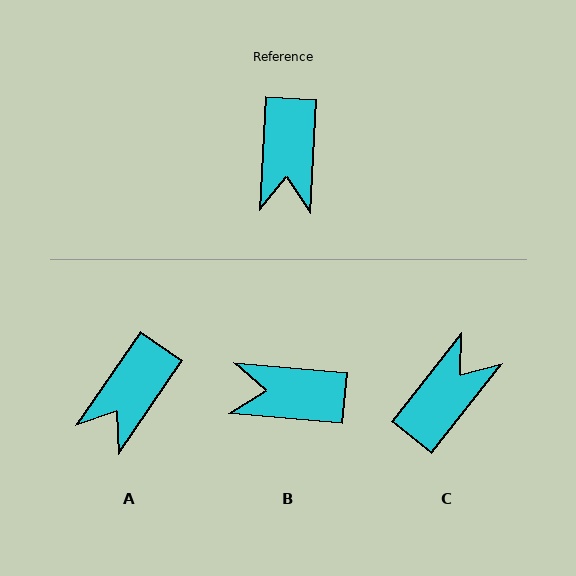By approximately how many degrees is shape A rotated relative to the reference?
Approximately 31 degrees clockwise.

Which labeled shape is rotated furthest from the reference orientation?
C, about 145 degrees away.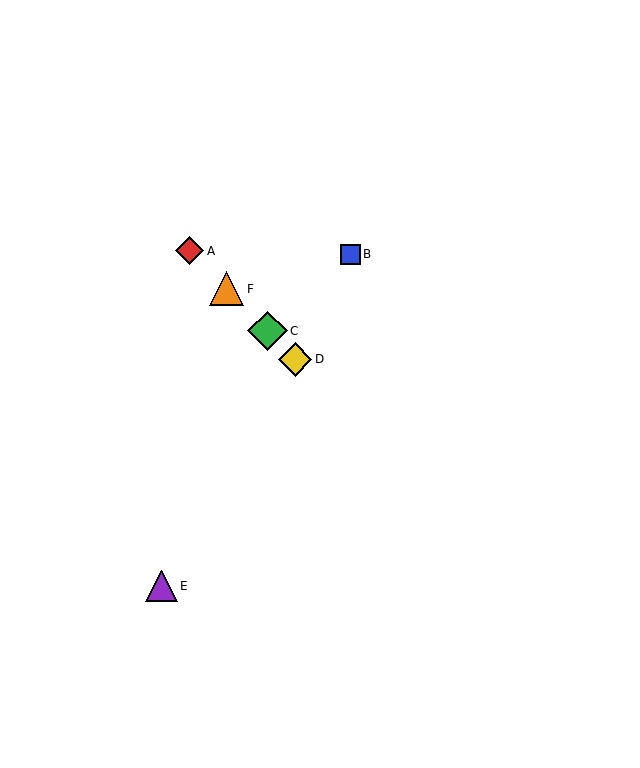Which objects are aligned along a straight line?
Objects A, C, D, F are aligned along a straight line.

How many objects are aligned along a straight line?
4 objects (A, C, D, F) are aligned along a straight line.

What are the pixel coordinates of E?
Object E is at (161, 586).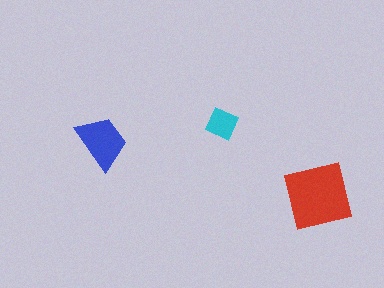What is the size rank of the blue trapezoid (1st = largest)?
2nd.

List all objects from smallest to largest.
The cyan square, the blue trapezoid, the red square.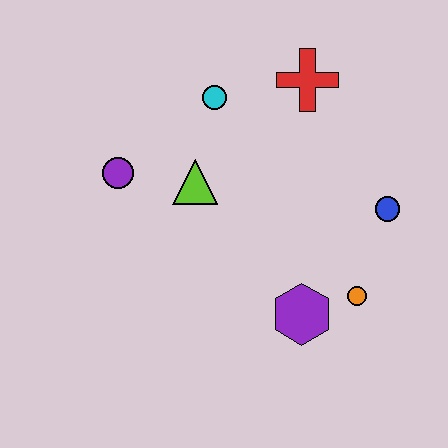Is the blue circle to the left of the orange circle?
No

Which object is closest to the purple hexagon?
The orange circle is closest to the purple hexagon.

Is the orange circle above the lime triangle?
No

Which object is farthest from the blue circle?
The purple circle is farthest from the blue circle.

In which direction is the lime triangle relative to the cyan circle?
The lime triangle is below the cyan circle.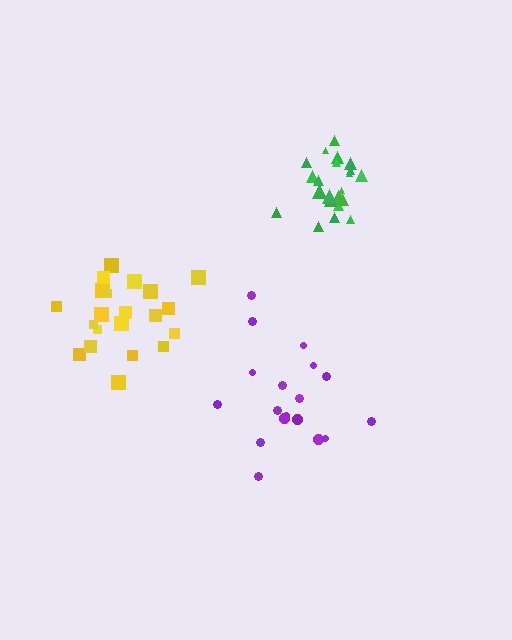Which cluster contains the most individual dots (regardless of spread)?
Green (22).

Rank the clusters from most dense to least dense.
green, yellow, purple.